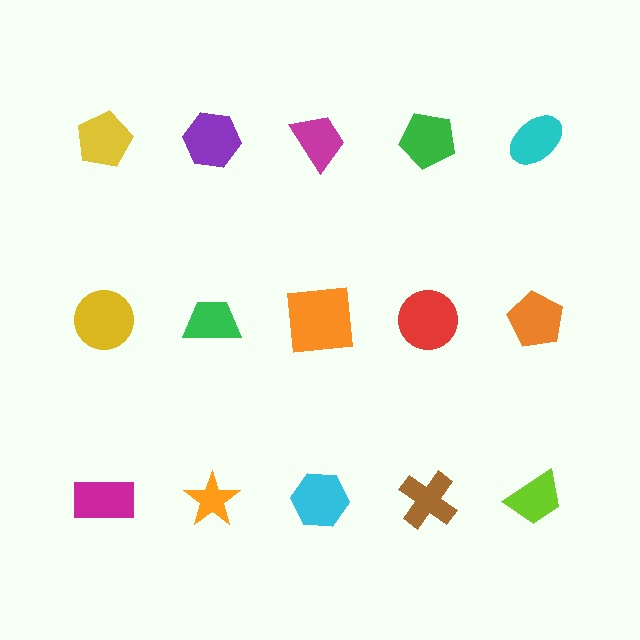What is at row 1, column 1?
A yellow pentagon.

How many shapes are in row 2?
5 shapes.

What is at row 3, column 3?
A cyan hexagon.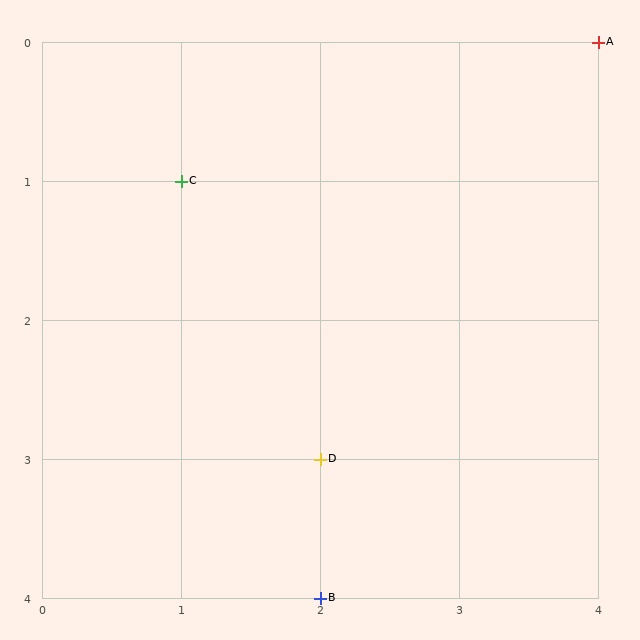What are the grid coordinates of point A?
Point A is at grid coordinates (4, 0).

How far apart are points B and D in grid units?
Points B and D are 1 row apart.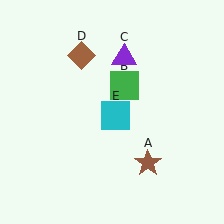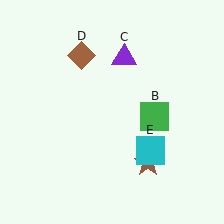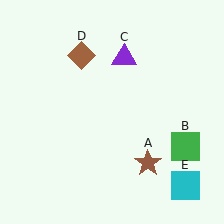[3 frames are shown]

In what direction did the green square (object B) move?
The green square (object B) moved down and to the right.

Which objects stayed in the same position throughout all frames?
Brown star (object A) and purple triangle (object C) and brown diamond (object D) remained stationary.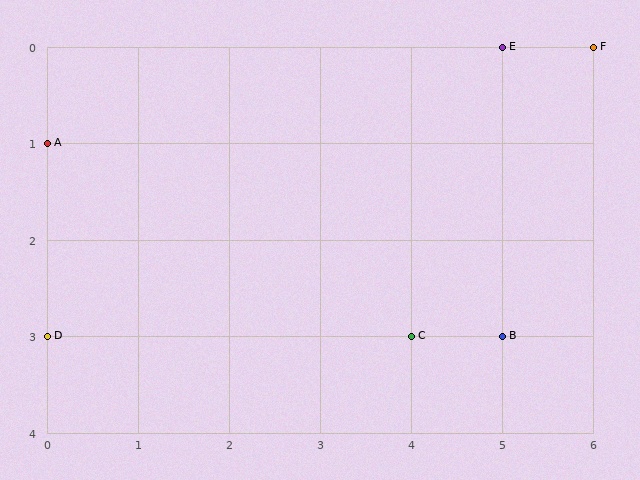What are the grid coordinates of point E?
Point E is at grid coordinates (5, 0).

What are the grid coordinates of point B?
Point B is at grid coordinates (5, 3).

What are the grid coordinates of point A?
Point A is at grid coordinates (0, 1).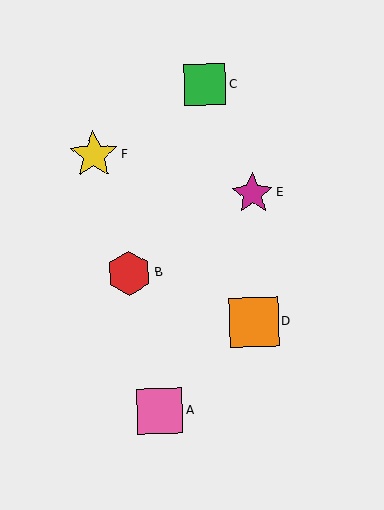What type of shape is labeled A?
Shape A is a pink square.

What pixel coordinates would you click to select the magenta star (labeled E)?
Click at (252, 194) to select the magenta star E.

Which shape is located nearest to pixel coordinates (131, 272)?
The red hexagon (labeled B) at (129, 273) is nearest to that location.